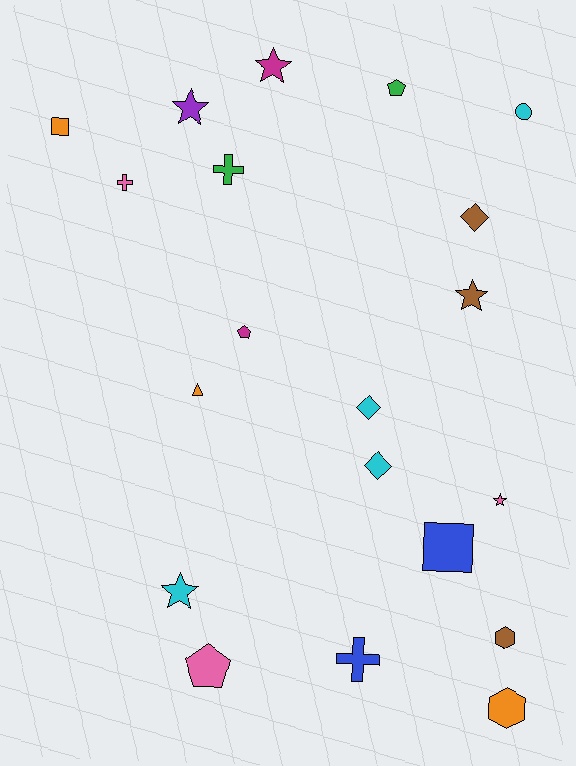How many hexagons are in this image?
There are 2 hexagons.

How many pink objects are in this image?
There are 3 pink objects.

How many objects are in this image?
There are 20 objects.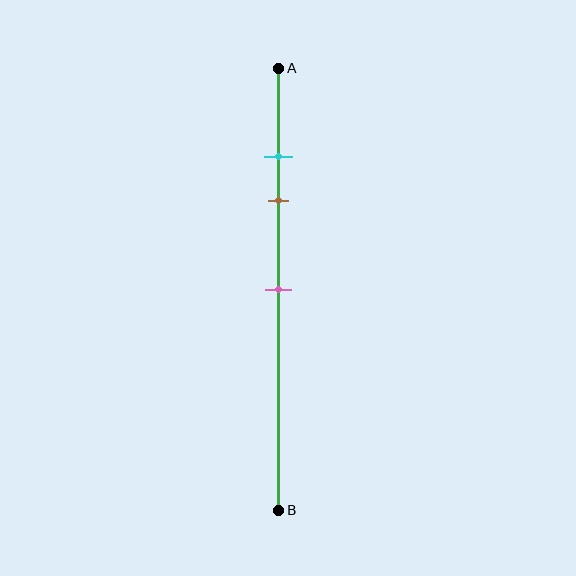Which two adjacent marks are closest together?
The cyan and brown marks are the closest adjacent pair.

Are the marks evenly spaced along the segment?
No, the marks are not evenly spaced.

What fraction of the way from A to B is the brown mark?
The brown mark is approximately 30% (0.3) of the way from A to B.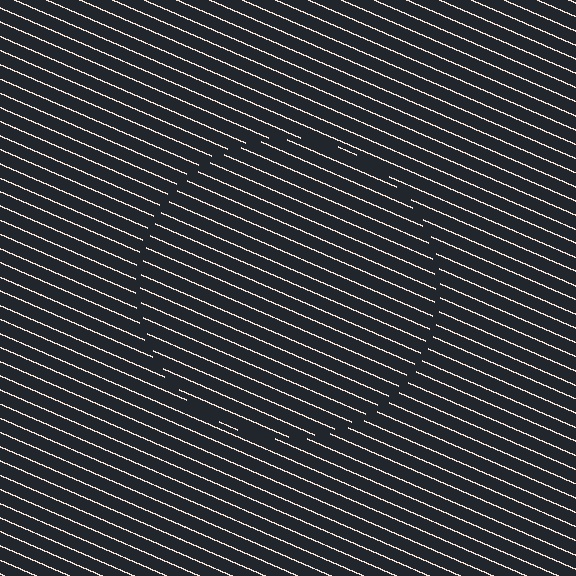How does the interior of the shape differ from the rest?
The interior of the shape contains the same grating, shifted by half a period — the contour is defined by the phase discontinuity where line-ends from the inner and outer gratings abut.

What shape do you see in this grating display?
An illusory circle. The interior of the shape contains the same grating, shifted by half a period — the contour is defined by the phase discontinuity where line-ends from the inner and outer gratings abut.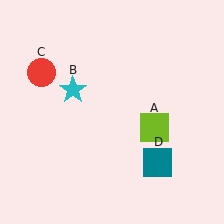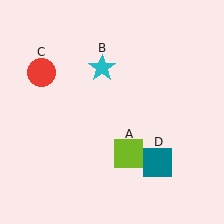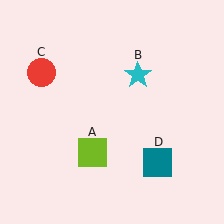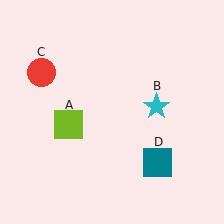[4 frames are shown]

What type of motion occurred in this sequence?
The lime square (object A), cyan star (object B) rotated clockwise around the center of the scene.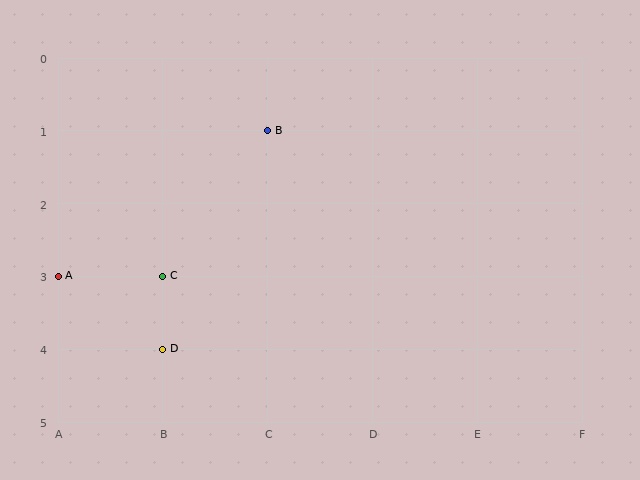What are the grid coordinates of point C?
Point C is at grid coordinates (B, 3).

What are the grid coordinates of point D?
Point D is at grid coordinates (B, 4).